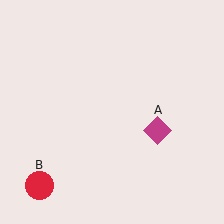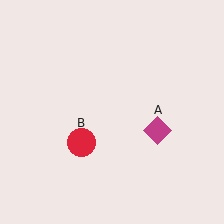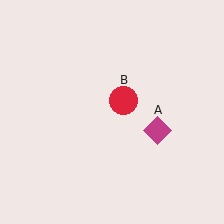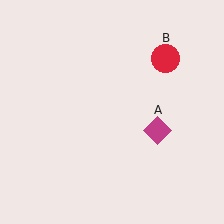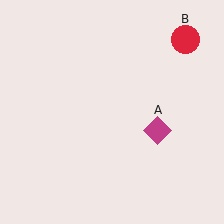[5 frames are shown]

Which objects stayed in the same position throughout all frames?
Magenta diamond (object A) remained stationary.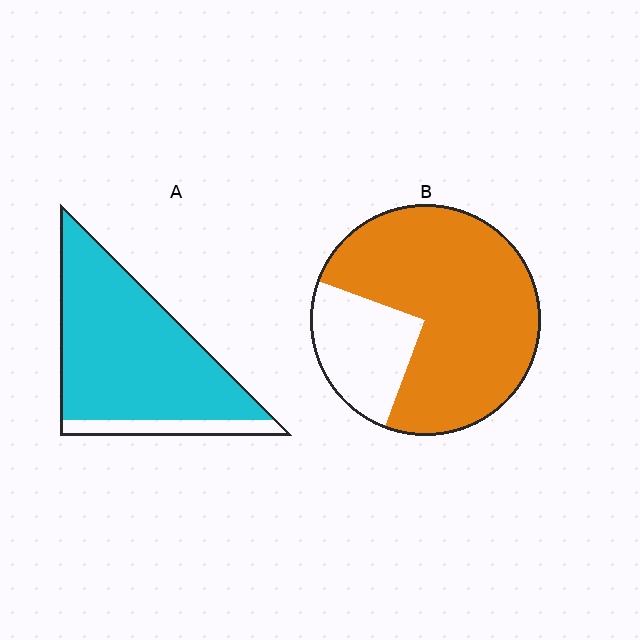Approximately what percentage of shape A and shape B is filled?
A is approximately 85% and B is approximately 75%.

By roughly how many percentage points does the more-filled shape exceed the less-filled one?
By roughly 10 percentage points (A over B).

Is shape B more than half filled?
Yes.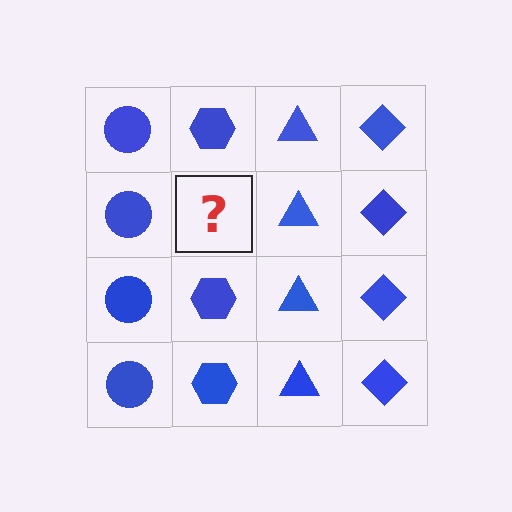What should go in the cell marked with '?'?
The missing cell should contain a blue hexagon.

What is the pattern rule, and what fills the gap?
The rule is that each column has a consistent shape. The gap should be filled with a blue hexagon.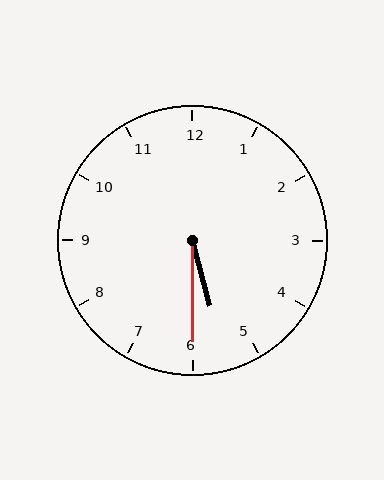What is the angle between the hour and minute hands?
Approximately 15 degrees.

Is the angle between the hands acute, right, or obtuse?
It is acute.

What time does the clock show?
5:30.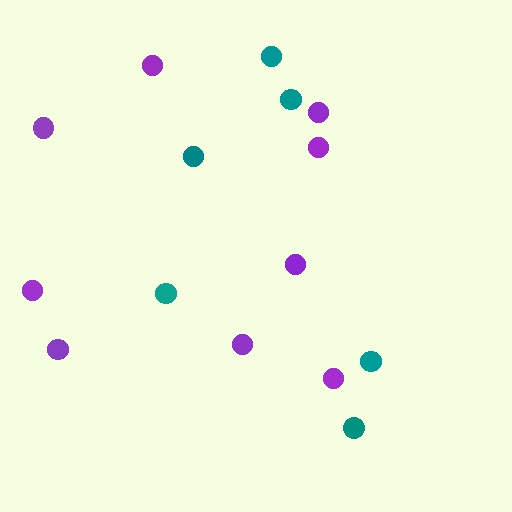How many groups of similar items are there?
There are 2 groups: one group of purple circles (9) and one group of teal circles (6).